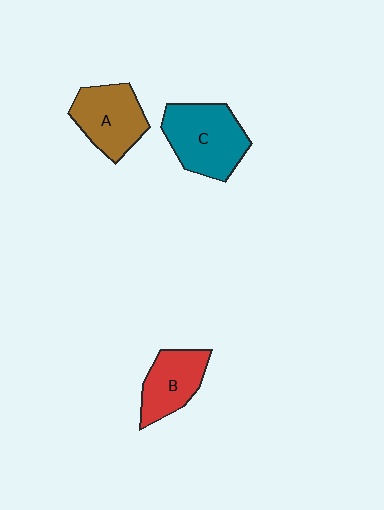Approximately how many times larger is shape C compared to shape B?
Approximately 1.4 times.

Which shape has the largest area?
Shape C (teal).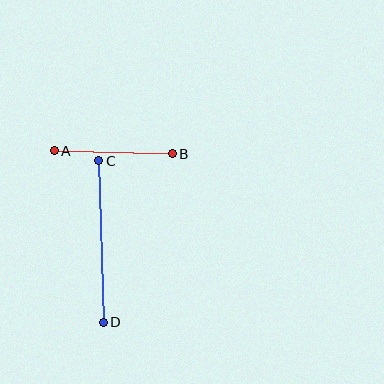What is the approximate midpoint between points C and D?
The midpoint is at approximately (101, 242) pixels.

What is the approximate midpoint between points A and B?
The midpoint is at approximately (113, 152) pixels.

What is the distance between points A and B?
The distance is approximately 118 pixels.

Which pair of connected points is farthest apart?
Points C and D are farthest apart.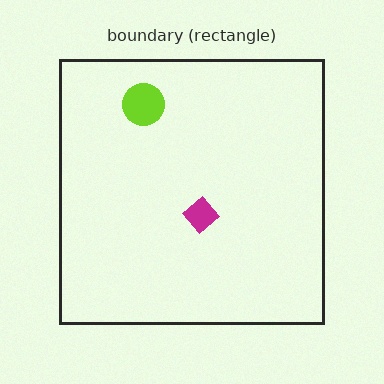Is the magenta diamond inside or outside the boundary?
Inside.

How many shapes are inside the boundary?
2 inside, 0 outside.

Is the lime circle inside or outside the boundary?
Inside.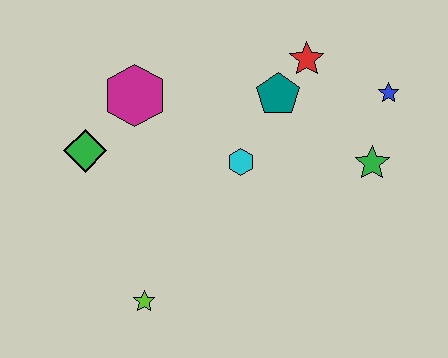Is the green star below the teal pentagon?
Yes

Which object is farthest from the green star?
The green diamond is farthest from the green star.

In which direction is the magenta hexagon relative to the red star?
The magenta hexagon is to the left of the red star.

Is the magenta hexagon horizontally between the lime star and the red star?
No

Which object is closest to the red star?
The teal pentagon is closest to the red star.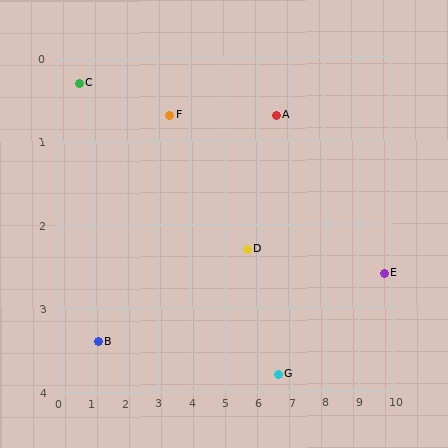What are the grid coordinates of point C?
Point C is at approximately (0.7, 0.3).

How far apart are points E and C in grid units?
Points E and C are about 9.4 grid units apart.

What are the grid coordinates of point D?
Point D is at approximately (5.7, 2.3).